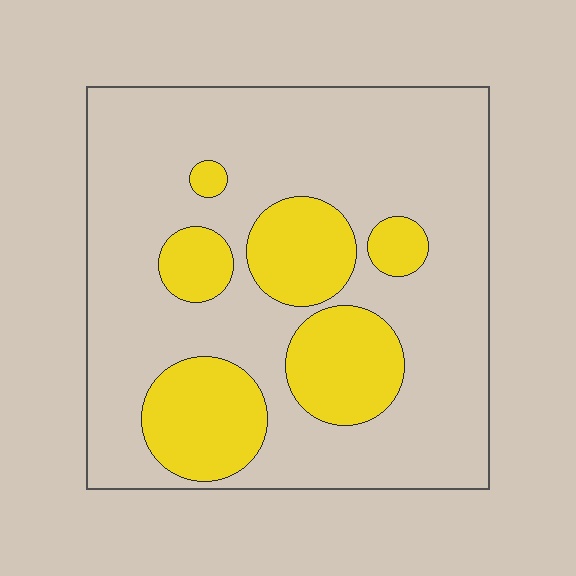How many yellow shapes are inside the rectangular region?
6.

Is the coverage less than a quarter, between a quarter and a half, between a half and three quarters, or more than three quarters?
Between a quarter and a half.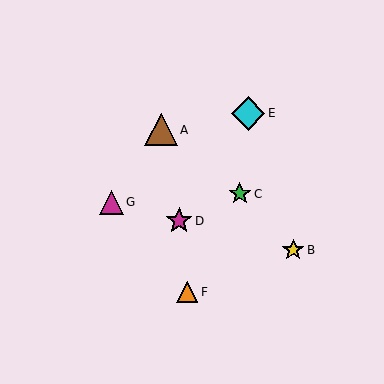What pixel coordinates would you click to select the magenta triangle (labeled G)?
Click at (111, 202) to select the magenta triangle G.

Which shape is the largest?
The cyan diamond (labeled E) is the largest.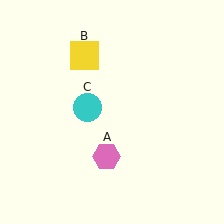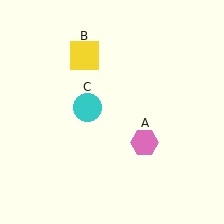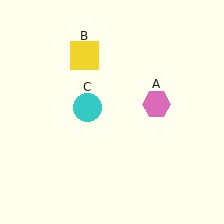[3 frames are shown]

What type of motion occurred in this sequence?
The pink hexagon (object A) rotated counterclockwise around the center of the scene.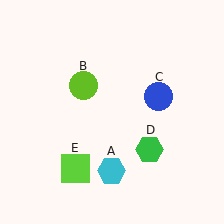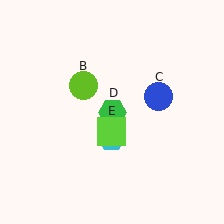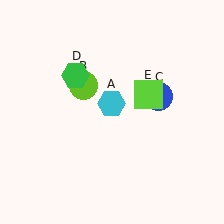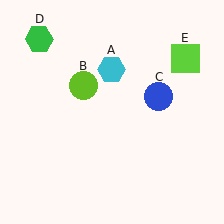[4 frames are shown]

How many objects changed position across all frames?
3 objects changed position: cyan hexagon (object A), green hexagon (object D), lime square (object E).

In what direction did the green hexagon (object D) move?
The green hexagon (object D) moved up and to the left.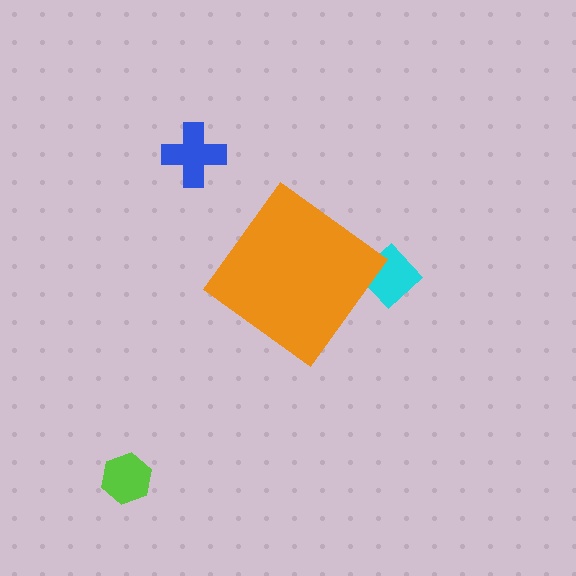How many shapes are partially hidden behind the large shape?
1 shape is partially hidden.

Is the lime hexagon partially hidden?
No, the lime hexagon is fully visible.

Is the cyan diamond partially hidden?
Yes, the cyan diamond is partially hidden behind the orange diamond.